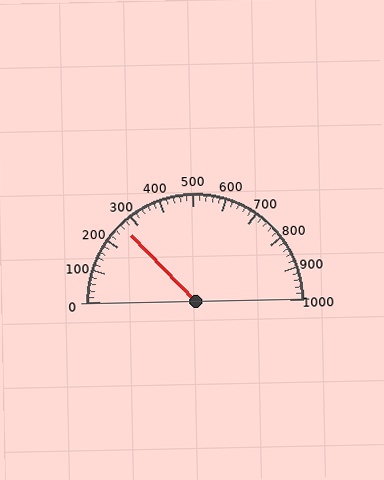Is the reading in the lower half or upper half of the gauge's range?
The reading is in the lower half of the range (0 to 1000).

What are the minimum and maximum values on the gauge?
The gauge ranges from 0 to 1000.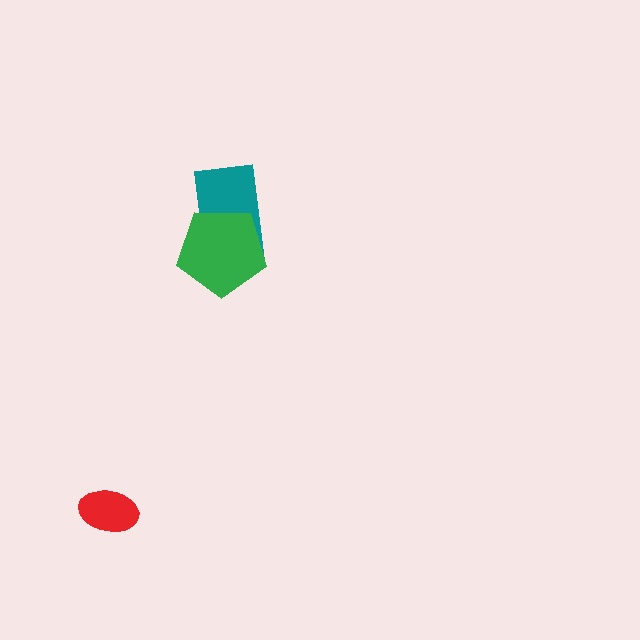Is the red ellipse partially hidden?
No, no other shape covers it.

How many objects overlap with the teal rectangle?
1 object overlaps with the teal rectangle.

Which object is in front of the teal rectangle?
The green pentagon is in front of the teal rectangle.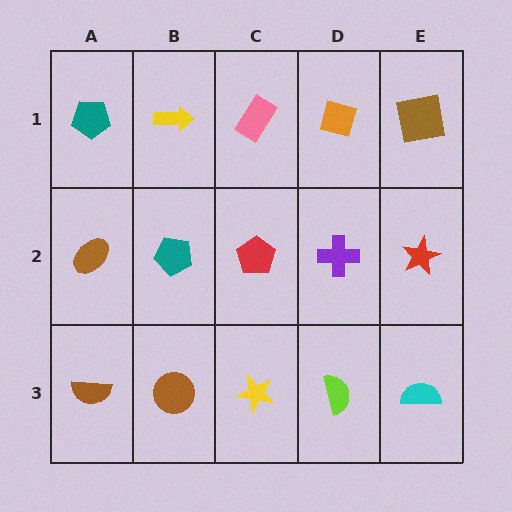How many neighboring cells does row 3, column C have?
3.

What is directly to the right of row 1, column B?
A pink rectangle.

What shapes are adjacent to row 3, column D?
A purple cross (row 2, column D), a yellow star (row 3, column C), a cyan semicircle (row 3, column E).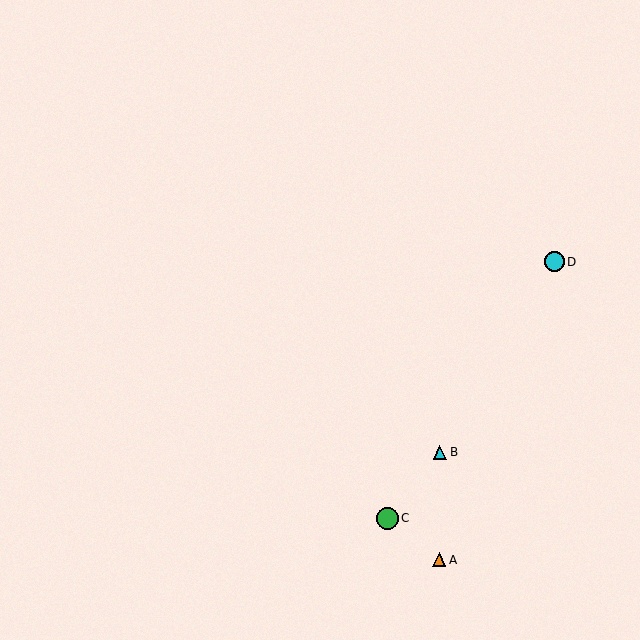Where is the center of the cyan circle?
The center of the cyan circle is at (554, 262).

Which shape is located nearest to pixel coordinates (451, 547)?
The orange triangle (labeled A) at (439, 560) is nearest to that location.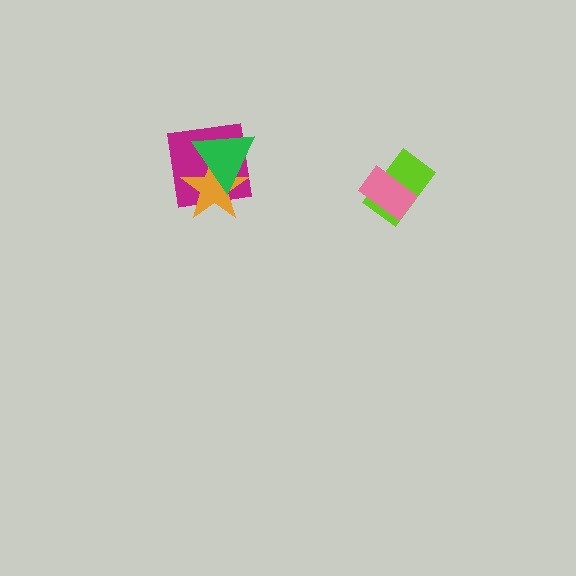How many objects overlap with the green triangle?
2 objects overlap with the green triangle.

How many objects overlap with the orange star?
2 objects overlap with the orange star.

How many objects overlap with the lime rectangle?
1 object overlaps with the lime rectangle.